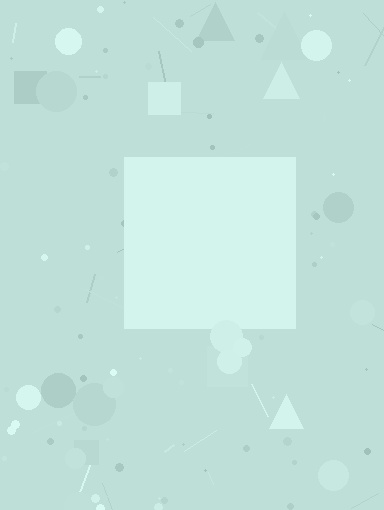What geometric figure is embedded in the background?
A square is embedded in the background.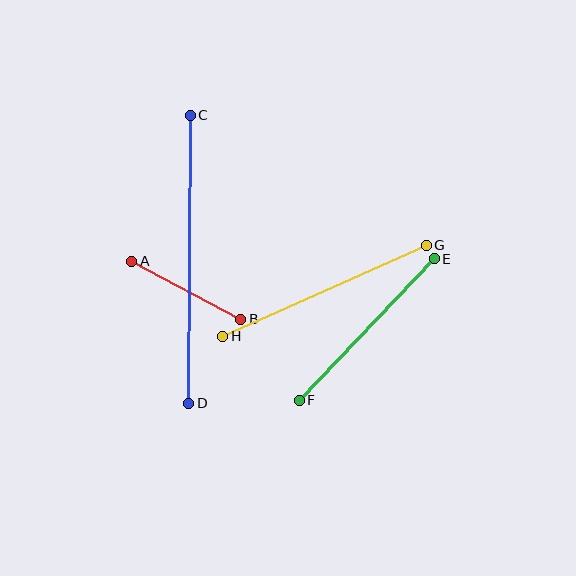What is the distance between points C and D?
The distance is approximately 288 pixels.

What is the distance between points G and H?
The distance is approximately 223 pixels.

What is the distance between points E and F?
The distance is approximately 196 pixels.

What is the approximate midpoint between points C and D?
The midpoint is at approximately (190, 259) pixels.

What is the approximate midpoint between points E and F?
The midpoint is at approximately (367, 330) pixels.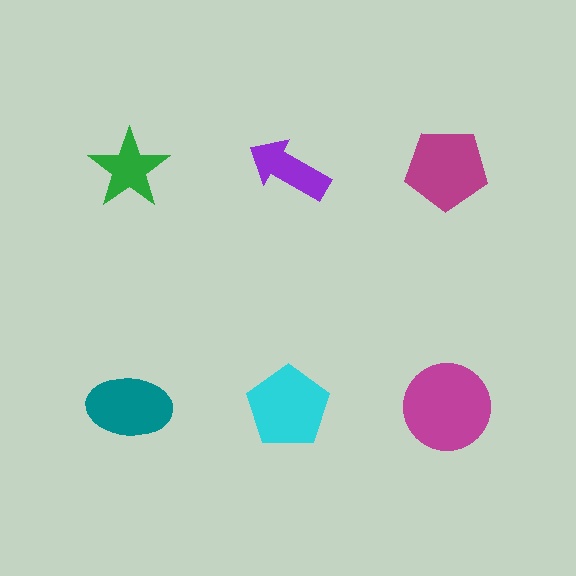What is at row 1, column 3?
A magenta pentagon.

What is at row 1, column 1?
A green star.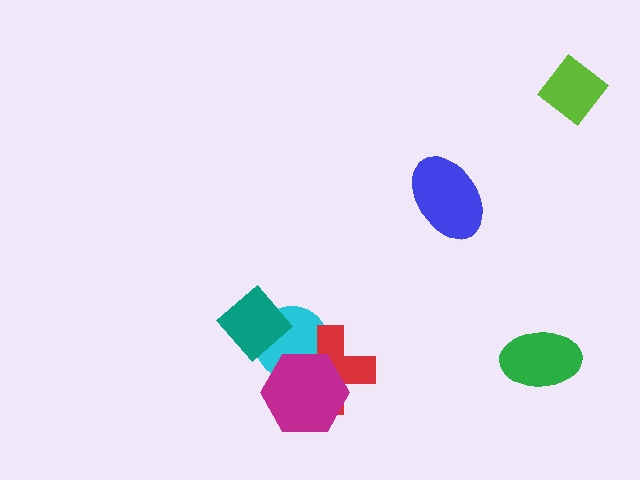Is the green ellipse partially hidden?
No, no other shape covers it.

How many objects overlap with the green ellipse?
0 objects overlap with the green ellipse.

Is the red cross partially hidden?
Yes, it is partially covered by another shape.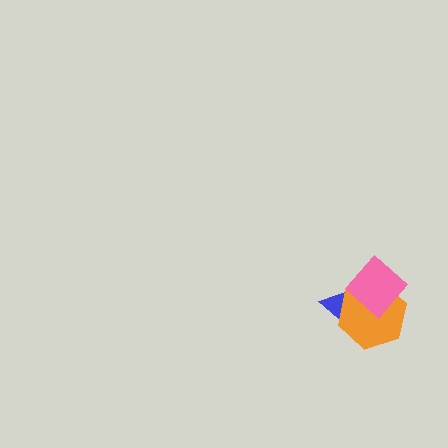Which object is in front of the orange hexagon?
The pink diamond is in front of the orange hexagon.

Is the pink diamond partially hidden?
No, no other shape covers it.